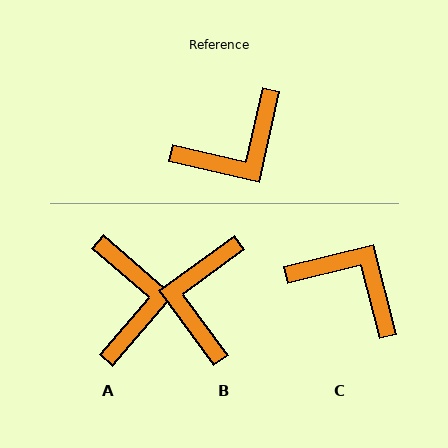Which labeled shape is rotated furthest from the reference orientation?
B, about 131 degrees away.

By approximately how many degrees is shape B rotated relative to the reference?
Approximately 131 degrees clockwise.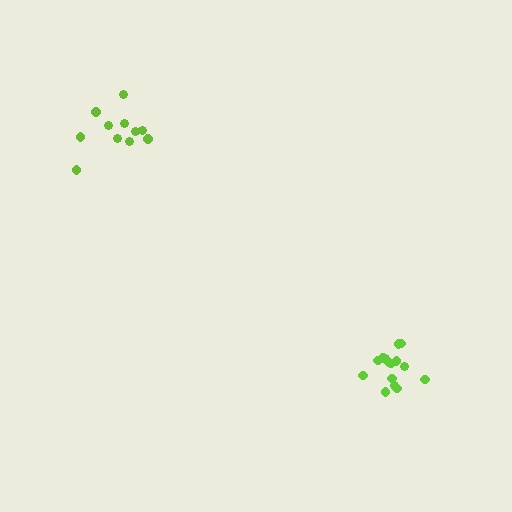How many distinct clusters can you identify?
There are 2 distinct clusters.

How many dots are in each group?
Group 1: 15 dots, Group 2: 11 dots (26 total).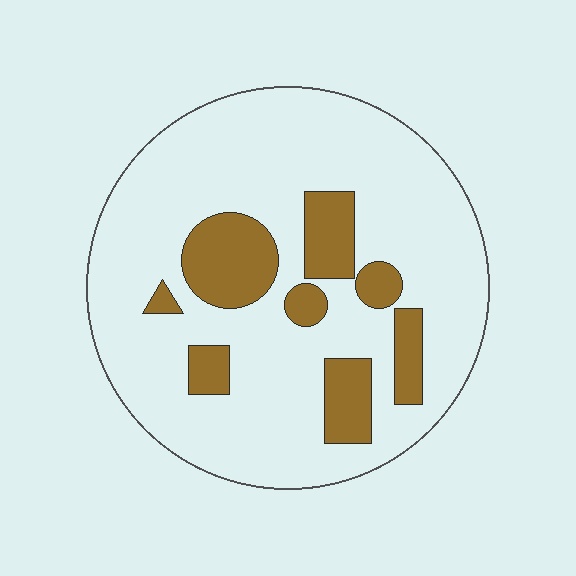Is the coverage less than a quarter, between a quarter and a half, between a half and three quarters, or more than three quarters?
Less than a quarter.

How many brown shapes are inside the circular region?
8.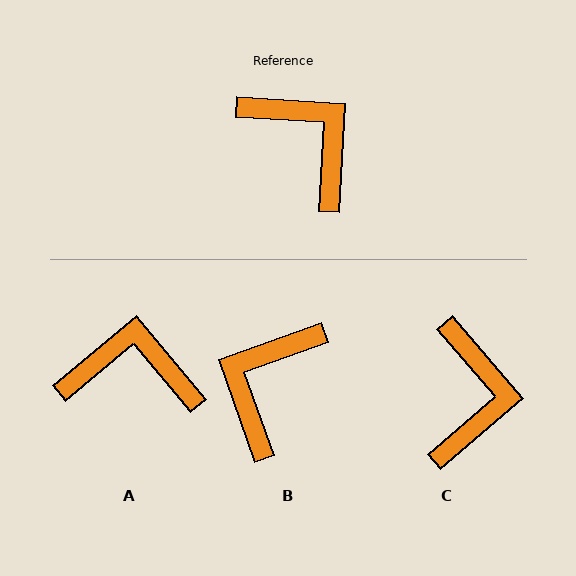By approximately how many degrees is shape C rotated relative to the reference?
Approximately 46 degrees clockwise.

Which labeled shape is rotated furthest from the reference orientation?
B, about 113 degrees away.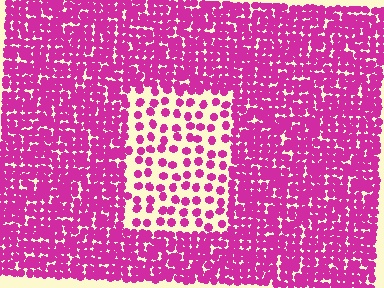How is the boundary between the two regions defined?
The boundary is defined by a change in element density (approximately 2.6x ratio). All elements are the same color, size, and shape.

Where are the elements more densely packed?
The elements are more densely packed outside the rectangle boundary.